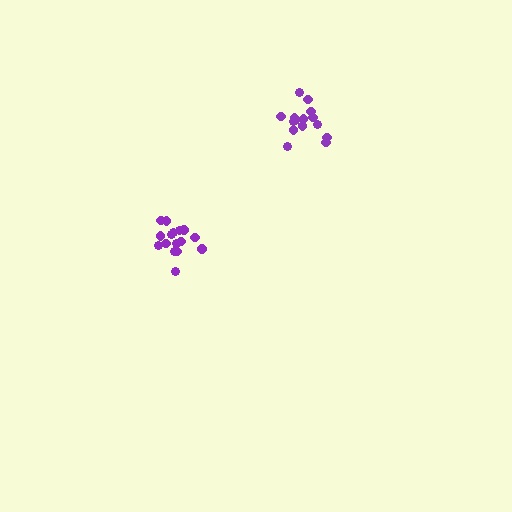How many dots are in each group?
Group 1: 16 dots, Group 2: 15 dots (31 total).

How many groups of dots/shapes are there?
There are 2 groups.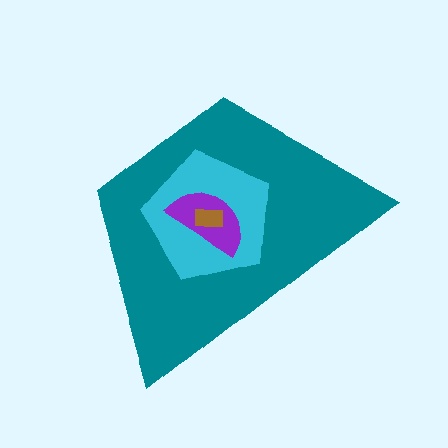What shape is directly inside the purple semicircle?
The brown rectangle.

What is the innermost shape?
The brown rectangle.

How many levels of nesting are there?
4.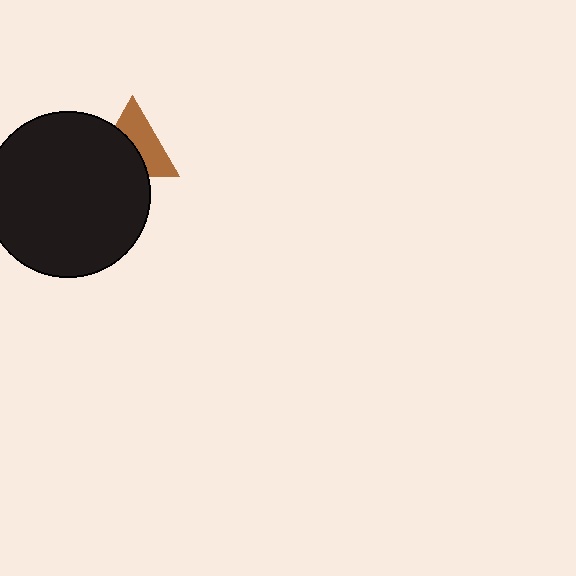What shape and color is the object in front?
The object in front is a black circle.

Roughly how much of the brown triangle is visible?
About half of it is visible (roughly 52%).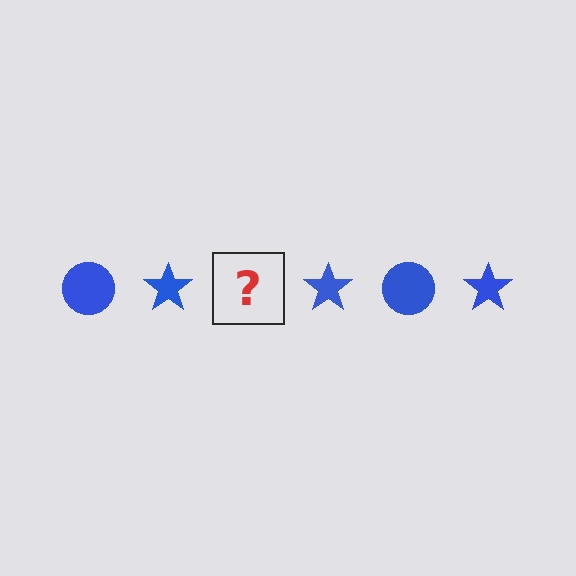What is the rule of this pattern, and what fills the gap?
The rule is that the pattern cycles through circle, star shapes in blue. The gap should be filled with a blue circle.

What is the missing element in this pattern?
The missing element is a blue circle.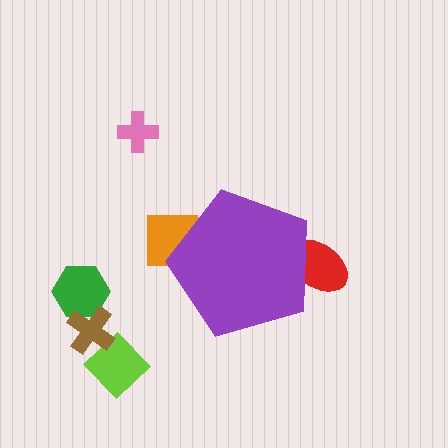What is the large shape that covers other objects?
A purple pentagon.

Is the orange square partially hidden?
Yes, the orange square is partially hidden behind the purple pentagon.